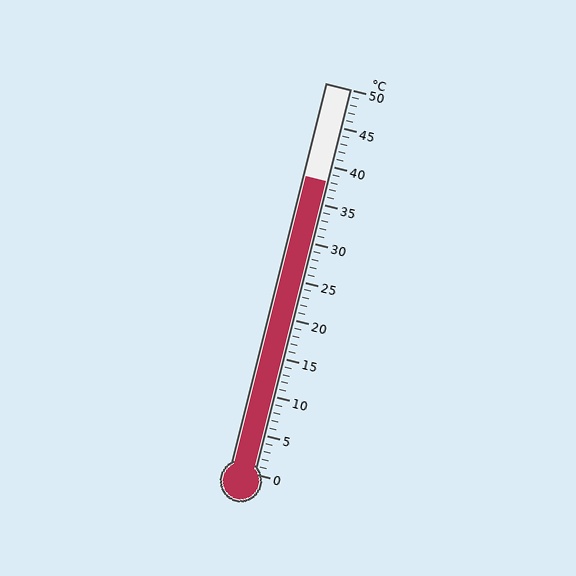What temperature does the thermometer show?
The thermometer shows approximately 38°C.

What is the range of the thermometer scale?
The thermometer scale ranges from 0°C to 50°C.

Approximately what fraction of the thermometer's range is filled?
The thermometer is filled to approximately 75% of its range.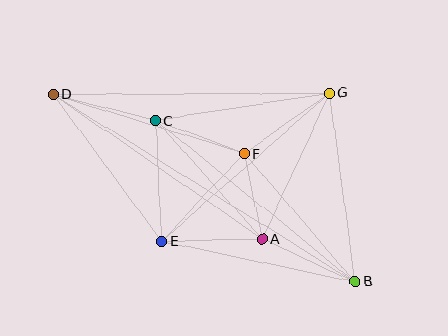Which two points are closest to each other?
Points A and F are closest to each other.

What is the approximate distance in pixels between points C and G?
The distance between C and G is approximately 175 pixels.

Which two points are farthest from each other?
Points B and D are farthest from each other.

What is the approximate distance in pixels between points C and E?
The distance between C and E is approximately 121 pixels.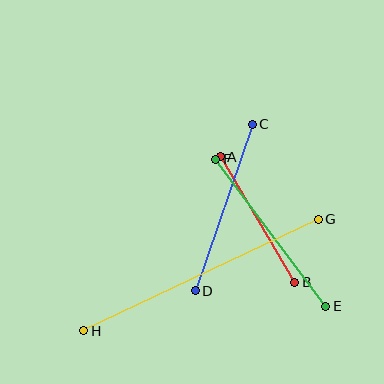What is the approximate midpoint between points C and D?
The midpoint is at approximately (224, 208) pixels.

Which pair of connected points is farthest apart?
Points G and H are farthest apart.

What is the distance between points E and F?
The distance is approximately 183 pixels.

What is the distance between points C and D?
The distance is approximately 176 pixels.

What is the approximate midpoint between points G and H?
The midpoint is at approximately (201, 275) pixels.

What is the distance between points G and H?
The distance is approximately 259 pixels.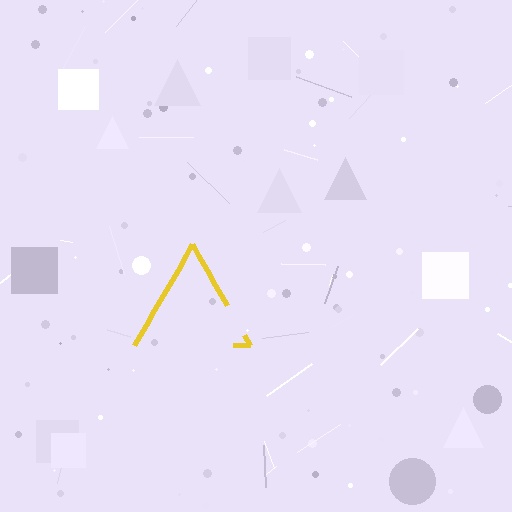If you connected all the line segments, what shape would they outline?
They would outline a triangle.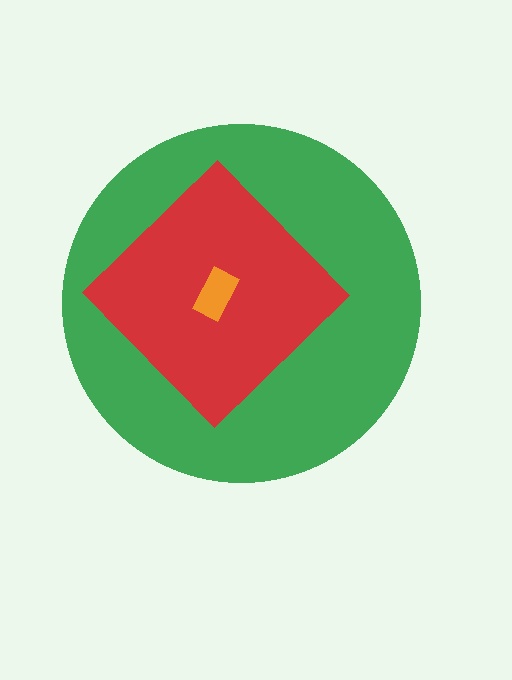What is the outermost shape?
The green circle.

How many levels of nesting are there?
3.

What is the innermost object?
The orange rectangle.